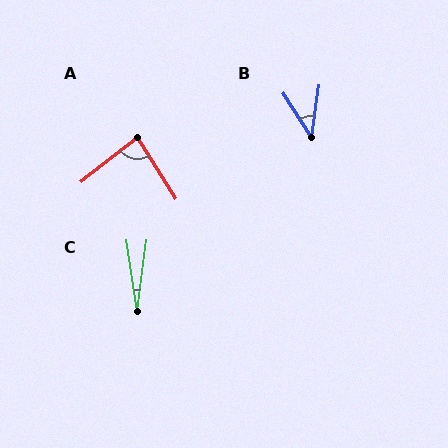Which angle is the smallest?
C, at approximately 15 degrees.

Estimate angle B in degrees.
Approximately 42 degrees.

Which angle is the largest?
A, at approximately 83 degrees.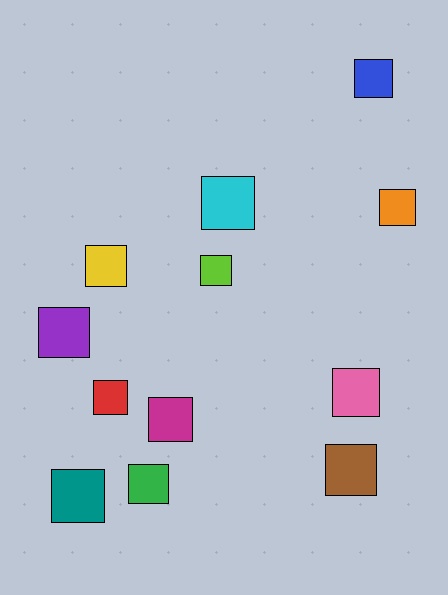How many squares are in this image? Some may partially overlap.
There are 12 squares.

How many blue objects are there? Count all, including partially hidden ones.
There is 1 blue object.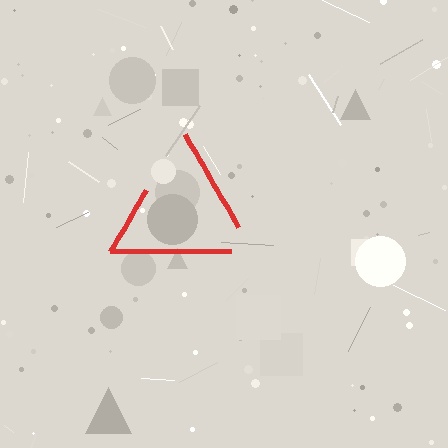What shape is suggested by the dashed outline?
The dashed outline suggests a triangle.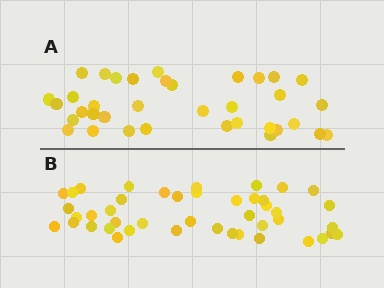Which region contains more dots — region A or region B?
Region B (the bottom region) has more dots.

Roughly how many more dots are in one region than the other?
Region B has roughly 8 or so more dots than region A.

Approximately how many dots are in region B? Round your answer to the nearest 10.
About 40 dots. (The exact count is 44, which rounds to 40.)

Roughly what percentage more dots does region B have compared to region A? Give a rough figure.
About 20% more.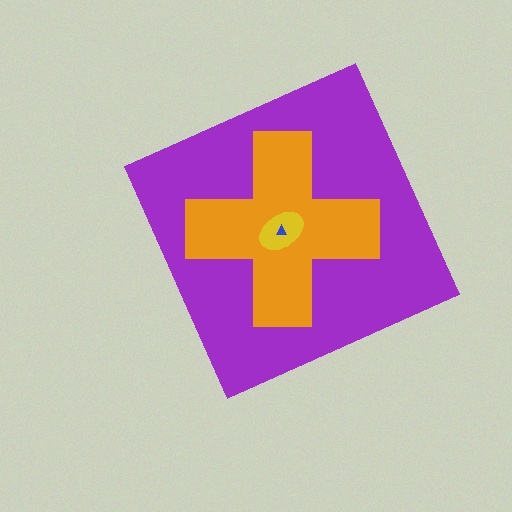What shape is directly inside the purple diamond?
The orange cross.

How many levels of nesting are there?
4.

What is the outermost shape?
The purple diamond.